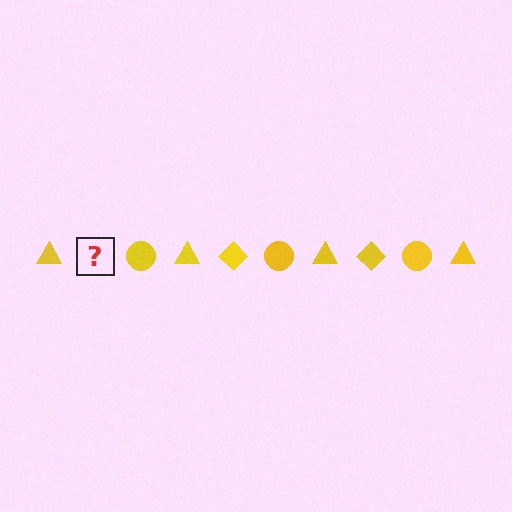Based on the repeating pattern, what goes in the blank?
The blank should be a yellow diamond.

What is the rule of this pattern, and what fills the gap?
The rule is that the pattern cycles through triangle, diamond, circle shapes in yellow. The gap should be filled with a yellow diamond.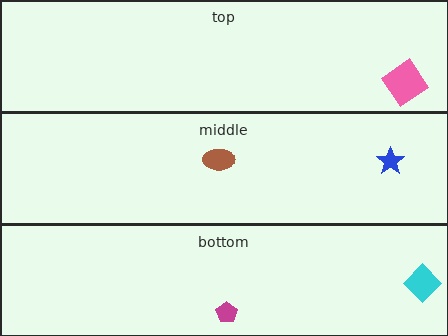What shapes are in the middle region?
The blue star, the brown ellipse.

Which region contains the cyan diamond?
The bottom region.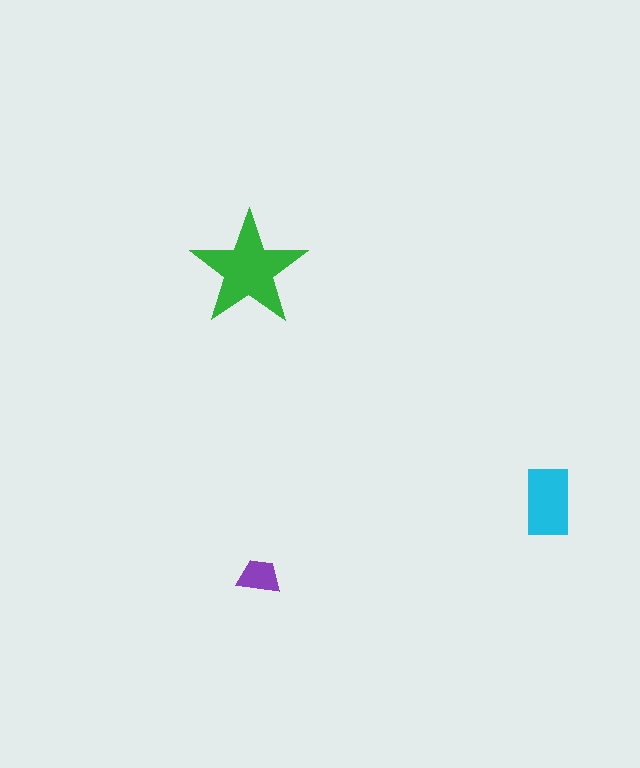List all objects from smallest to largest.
The purple trapezoid, the cyan rectangle, the green star.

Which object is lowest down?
The purple trapezoid is bottommost.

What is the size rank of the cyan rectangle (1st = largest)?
2nd.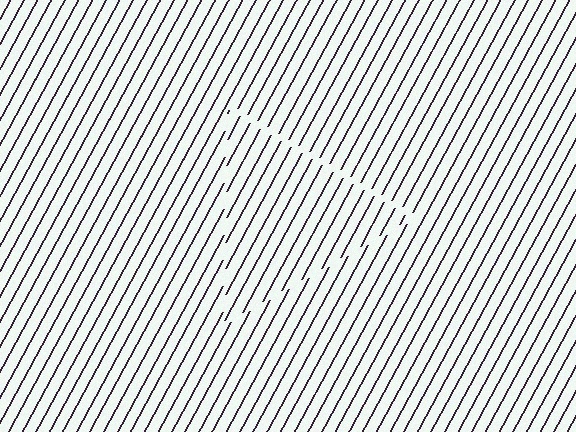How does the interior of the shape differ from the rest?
The interior of the shape contains the same grating, shifted by half a period — the contour is defined by the phase discontinuity where line-ends from the inner and outer gratings abut.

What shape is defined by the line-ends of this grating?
An illusory triangle. The interior of the shape contains the same grating, shifted by half a period — the contour is defined by the phase discontinuity where line-ends from the inner and outer gratings abut.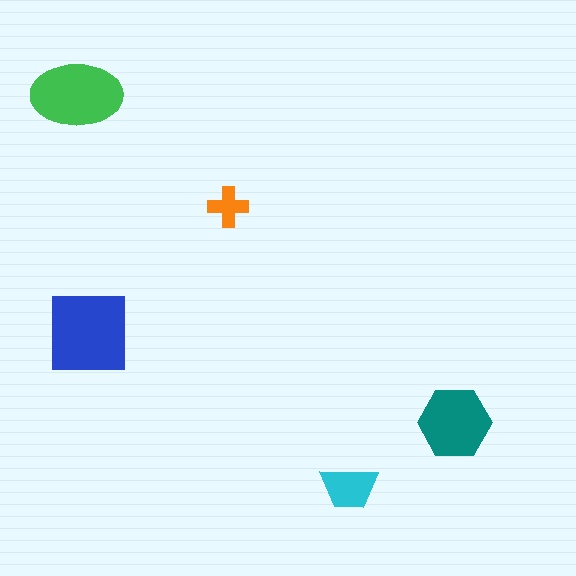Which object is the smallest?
The orange cross.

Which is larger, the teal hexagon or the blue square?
The blue square.